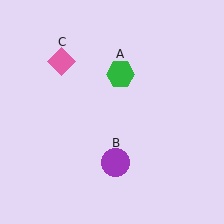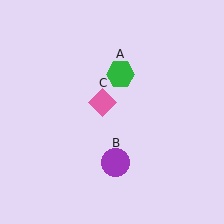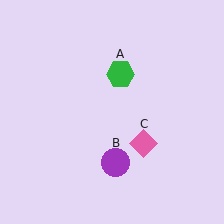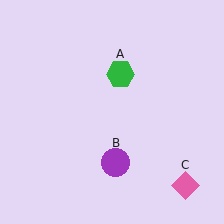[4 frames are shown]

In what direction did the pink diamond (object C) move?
The pink diamond (object C) moved down and to the right.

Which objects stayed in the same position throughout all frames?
Green hexagon (object A) and purple circle (object B) remained stationary.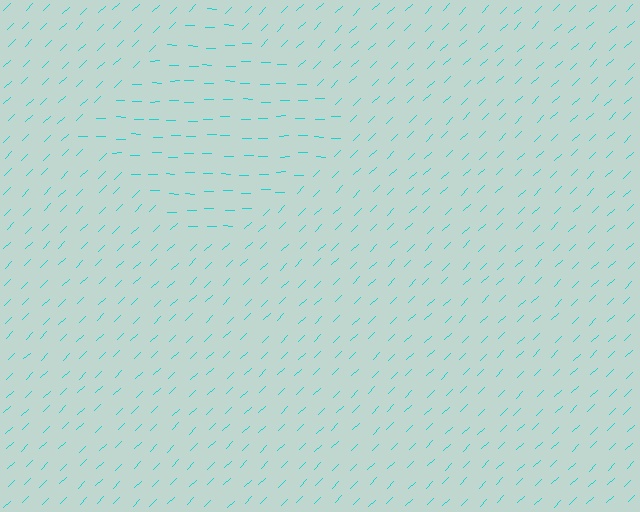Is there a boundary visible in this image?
Yes, there is a texture boundary formed by a change in line orientation.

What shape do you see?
I see a diamond.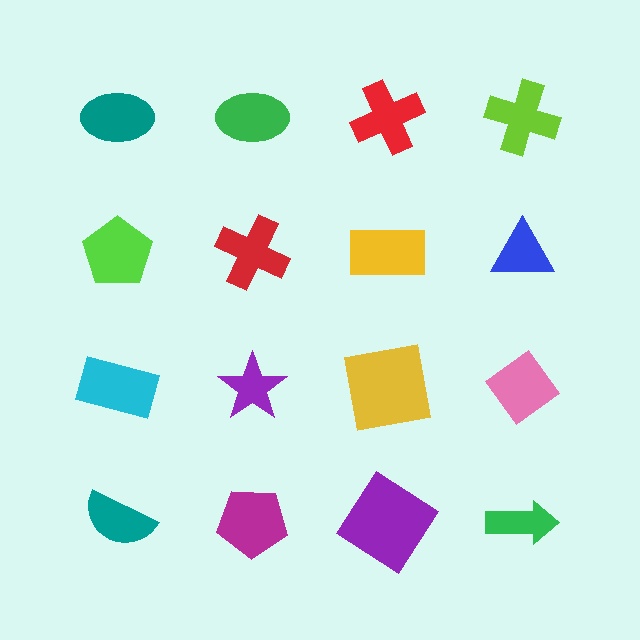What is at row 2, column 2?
A red cross.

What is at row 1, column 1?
A teal ellipse.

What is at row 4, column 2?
A magenta pentagon.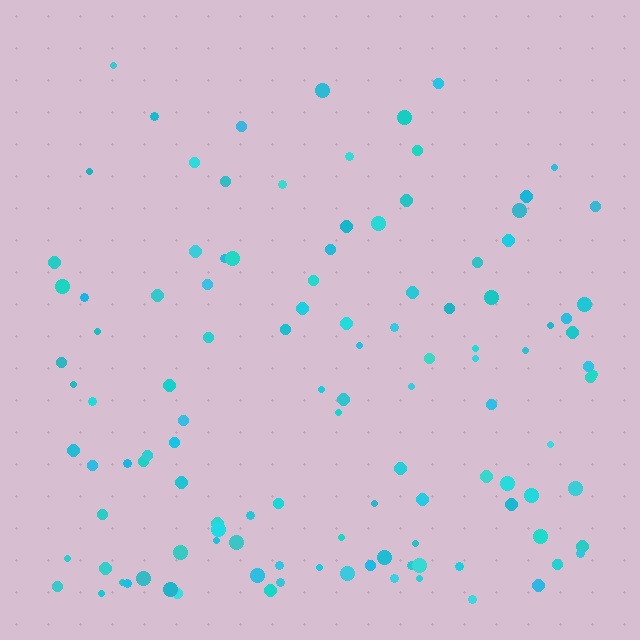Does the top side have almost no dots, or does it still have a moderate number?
Still a moderate number, just noticeably fewer than the bottom.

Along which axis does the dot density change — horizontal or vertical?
Vertical.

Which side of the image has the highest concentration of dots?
The bottom.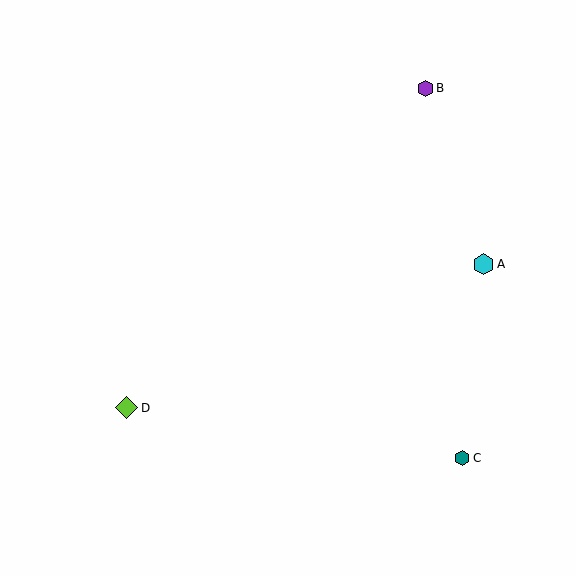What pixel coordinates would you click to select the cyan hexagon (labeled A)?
Click at (484, 264) to select the cyan hexagon A.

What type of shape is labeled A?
Shape A is a cyan hexagon.